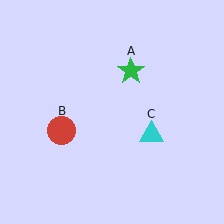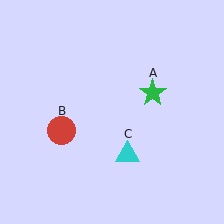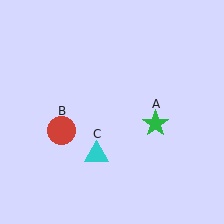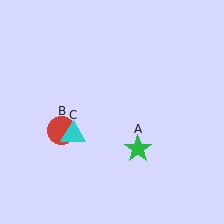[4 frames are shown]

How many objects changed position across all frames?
2 objects changed position: green star (object A), cyan triangle (object C).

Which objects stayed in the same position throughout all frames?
Red circle (object B) remained stationary.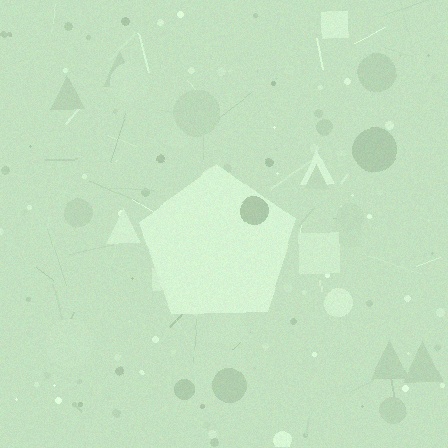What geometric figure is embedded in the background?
A pentagon is embedded in the background.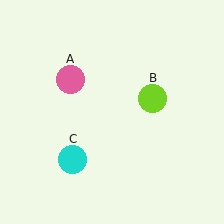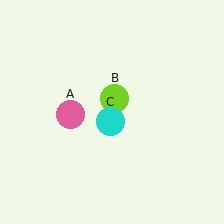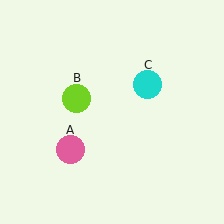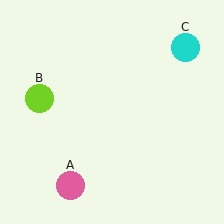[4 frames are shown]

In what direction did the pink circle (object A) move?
The pink circle (object A) moved down.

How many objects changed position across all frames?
3 objects changed position: pink circle (object A), lime circle (object B), cyan circle (object C).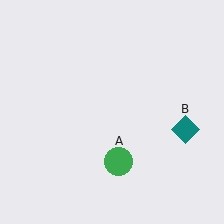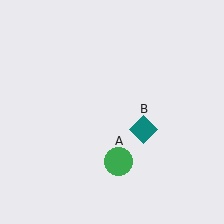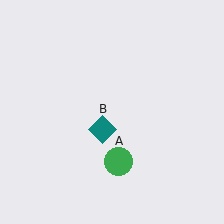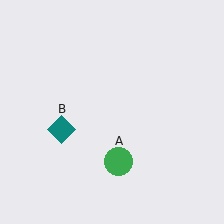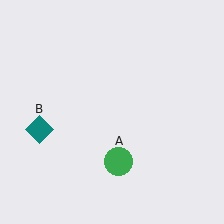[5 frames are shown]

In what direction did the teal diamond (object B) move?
The teal diamond (object B) moved left.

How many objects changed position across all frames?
1 object changed position: teal diamond (object B).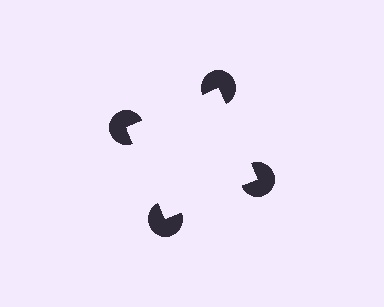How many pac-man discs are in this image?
There are 4 — one at each vertex of the illusory square.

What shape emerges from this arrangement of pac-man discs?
An illusory square — its edges are inferred from the aligned wedge cuts in the pac-man discs, not physically drawn.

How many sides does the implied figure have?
4 sides.